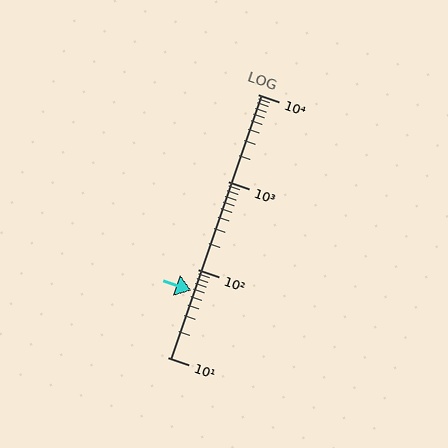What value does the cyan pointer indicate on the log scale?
The pointer indicates approximately 57.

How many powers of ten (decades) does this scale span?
The scale spans 3 decades, from 10 to 10000.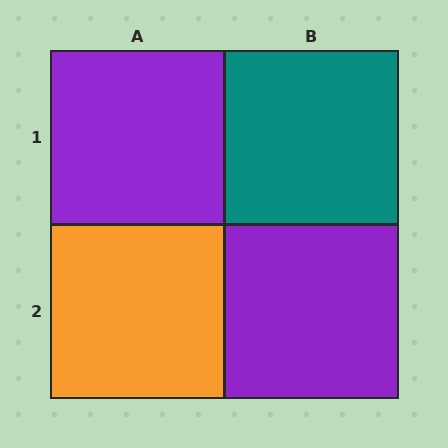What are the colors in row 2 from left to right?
Orange, purple.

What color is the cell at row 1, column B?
Teal.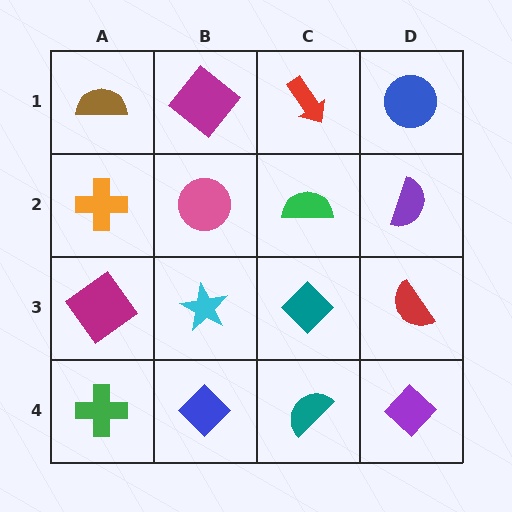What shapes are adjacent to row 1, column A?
An orange cross (row 2, column A), a magenta diamond (row 1, column B).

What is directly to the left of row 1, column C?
A magenta diamond.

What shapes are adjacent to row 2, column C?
A red arrow (row 1, column C), a teal diamond (row 3, column C), a pink circle (row 2, column B), a purple semicircle (row 2, column D).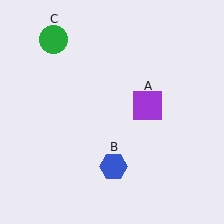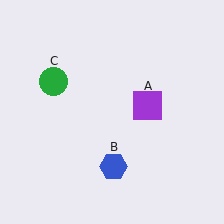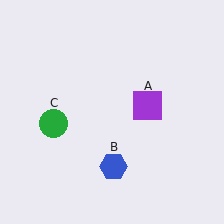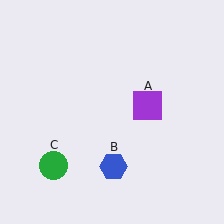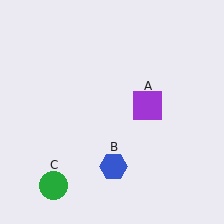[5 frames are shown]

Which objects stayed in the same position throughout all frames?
Purple square (object A) and blue hexagon (object B) remained stationary.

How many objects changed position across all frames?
1 object changed position: green circle (object C).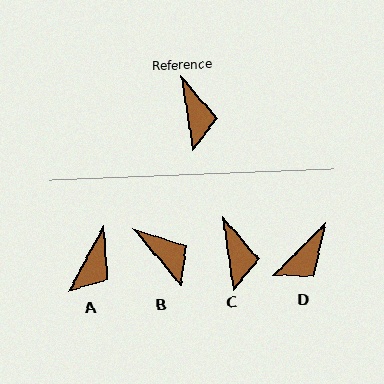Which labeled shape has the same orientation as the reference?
C.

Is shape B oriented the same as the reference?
No, it is off by about 31 degrees.